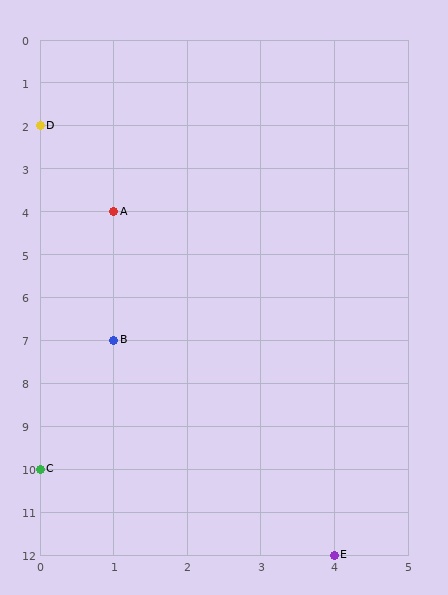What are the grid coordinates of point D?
Point D is at grid coordinates (0, 2).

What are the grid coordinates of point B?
Point B is at grid coordinates (1, 7).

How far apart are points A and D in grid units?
Points A and D are 1 column and 2 rows apart (about 2.2 grid units diagonally).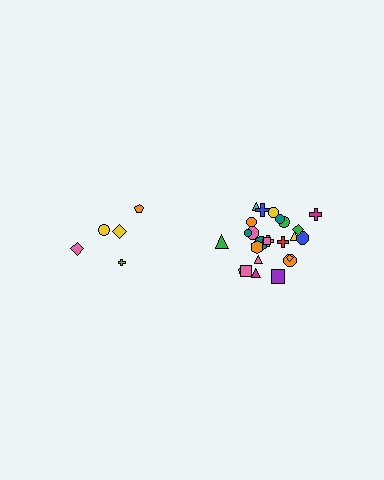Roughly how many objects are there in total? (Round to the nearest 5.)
Roughly 30 objects in total.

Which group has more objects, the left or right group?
The right group.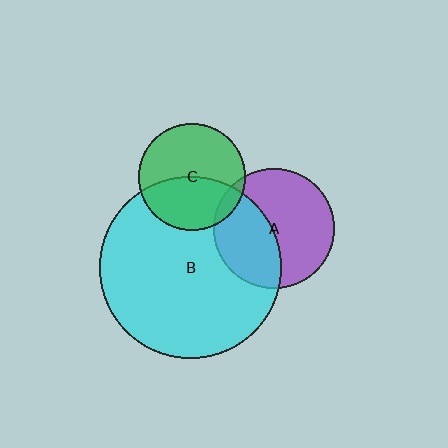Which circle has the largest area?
Circle B (cyan).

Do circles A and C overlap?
Yes.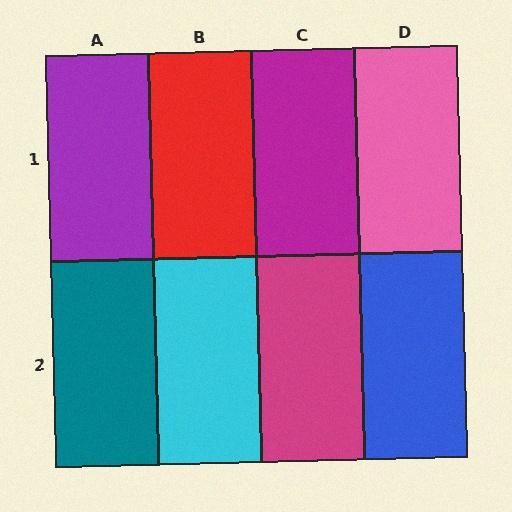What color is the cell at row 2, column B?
Cyan.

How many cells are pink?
1 cell is pink.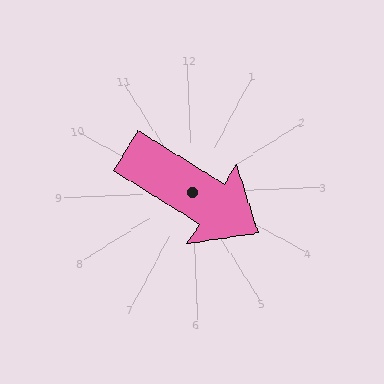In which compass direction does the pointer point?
Southeast.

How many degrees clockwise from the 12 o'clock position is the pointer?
Approximately 124 degrees.